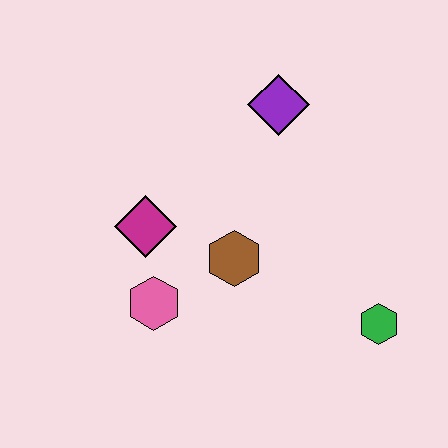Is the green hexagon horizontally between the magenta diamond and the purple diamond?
No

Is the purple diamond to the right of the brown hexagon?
Yes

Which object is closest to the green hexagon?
The brown hexagon is closest to the green hexagon.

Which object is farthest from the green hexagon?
The magenta diamond is farthest from the green hexagon.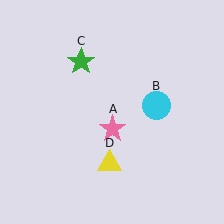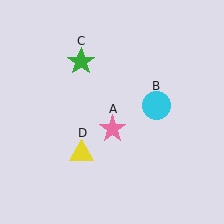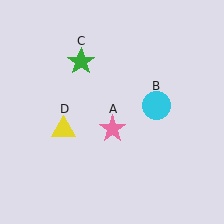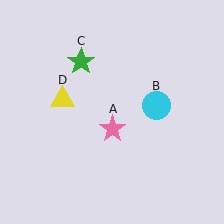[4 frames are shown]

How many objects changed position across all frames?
1 object changed position: yellow triangle (object D).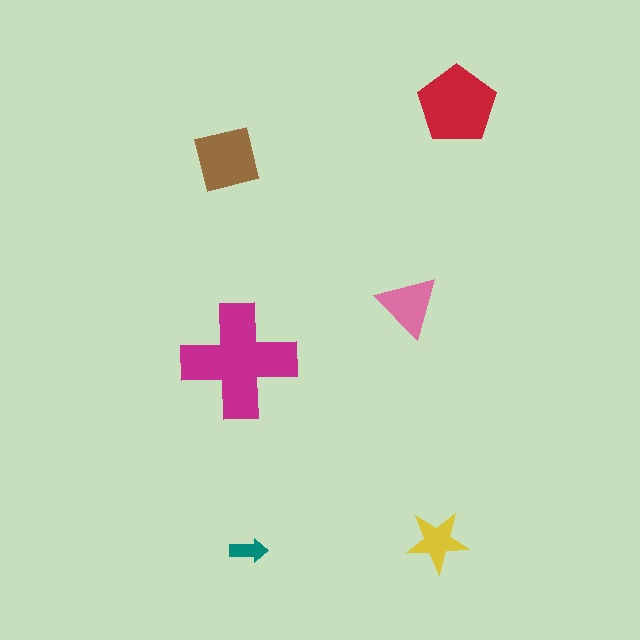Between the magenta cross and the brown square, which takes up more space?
The magenta cross.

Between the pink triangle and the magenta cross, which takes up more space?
The magenta cross.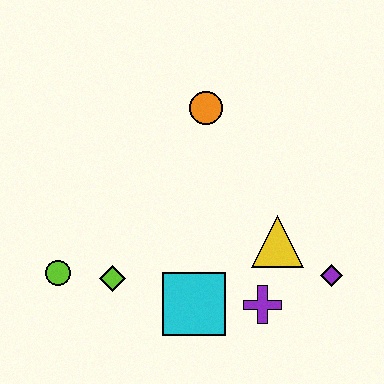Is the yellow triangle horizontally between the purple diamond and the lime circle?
Yes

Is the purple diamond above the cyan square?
Yes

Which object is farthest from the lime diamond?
The purple diamond is farthest from the lime diamond.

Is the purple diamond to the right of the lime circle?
Yes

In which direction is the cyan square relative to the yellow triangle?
The cyan square is to the left of the yellow triangle.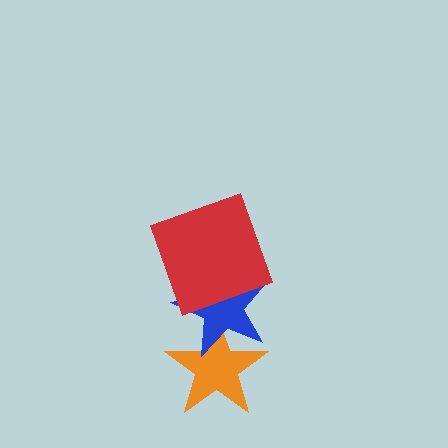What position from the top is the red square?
The red square is 1st from the top.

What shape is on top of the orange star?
The blue star is on top of the orange star.